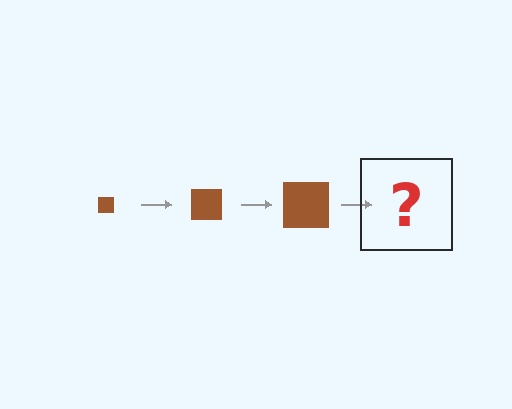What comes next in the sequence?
The next element should be a brown square, larger than the previous one.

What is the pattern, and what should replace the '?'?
The pattern is that the square gets progressively larger each step. The '?' should be a brown square, larger than the previous one.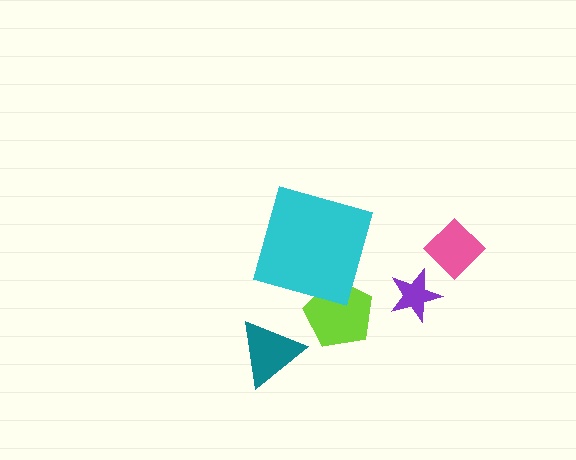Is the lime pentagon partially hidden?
Yes, it is partially covered by another shape.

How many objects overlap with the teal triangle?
0 objects overlap with the teal triangle.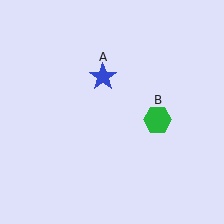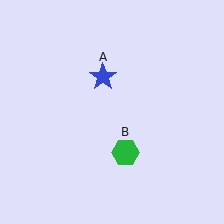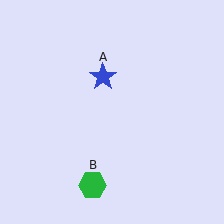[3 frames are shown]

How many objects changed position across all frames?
1 object changed position: green hexagon (object B).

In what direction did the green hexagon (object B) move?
The green hexagon (object B) moved down and to the left.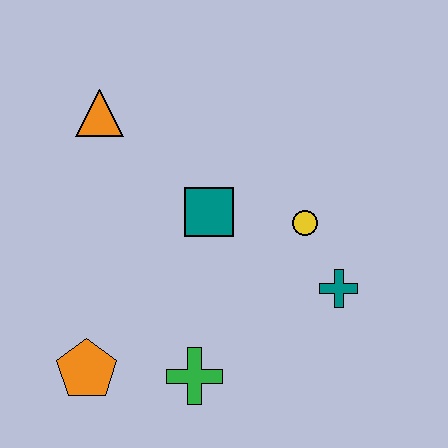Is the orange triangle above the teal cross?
Yes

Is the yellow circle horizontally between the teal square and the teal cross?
Yes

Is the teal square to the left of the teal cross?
Yes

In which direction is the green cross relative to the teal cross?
The green cross is to the left of the teal cross.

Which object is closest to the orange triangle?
The teal square is closest to the orange triangle.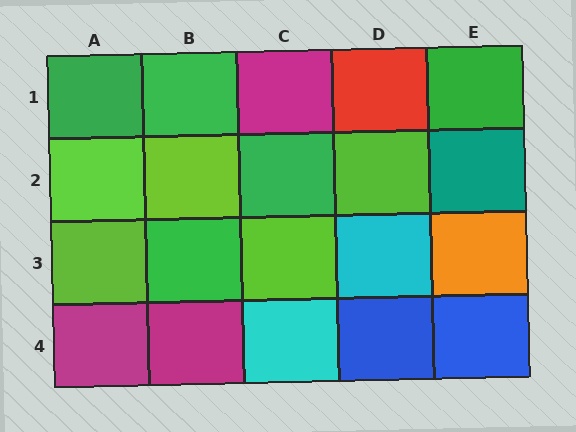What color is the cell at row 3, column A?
Lime.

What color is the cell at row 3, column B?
Green.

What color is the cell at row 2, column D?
Lime.